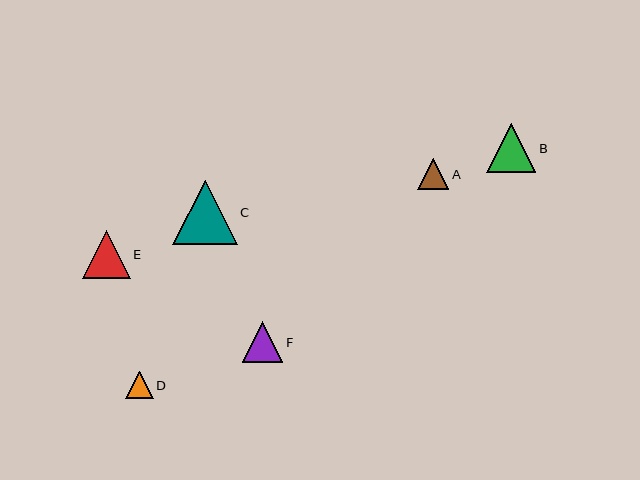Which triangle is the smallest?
Triangle D is the smallest with a size of approximately 27 pixels.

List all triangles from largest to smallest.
From largest to smallest: C, B, E, F, A, D.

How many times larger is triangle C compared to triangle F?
Triangle C is approximately 1.6 times the size of triangle F.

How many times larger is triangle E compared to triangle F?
Triangle E is approximately 1.2 times the size of triangle F.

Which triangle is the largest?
Triangle C is the largest with a size of approximately 64 pixels.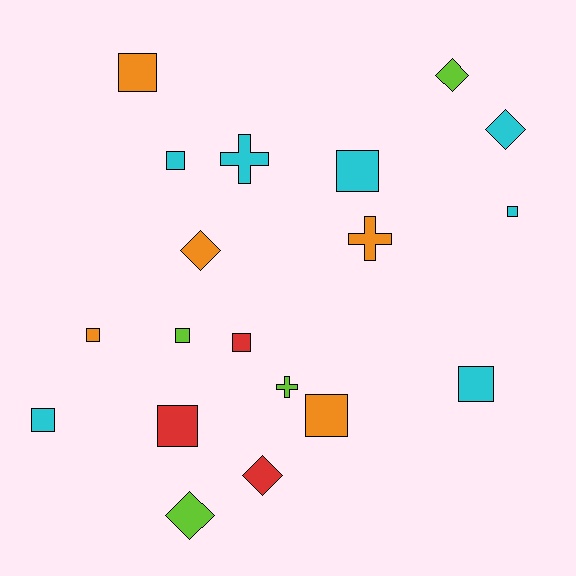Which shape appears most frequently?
Square, with 11 objects.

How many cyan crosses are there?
There is 1 cyan cross.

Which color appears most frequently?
Cyan, with 7 objects.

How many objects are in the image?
There are 19 objects.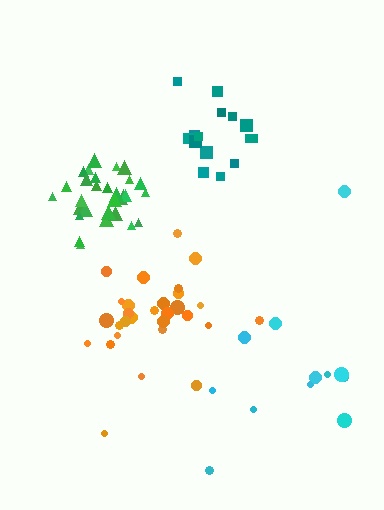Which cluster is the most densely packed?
Green.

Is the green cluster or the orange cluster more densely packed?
Green.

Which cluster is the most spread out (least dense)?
Cyan.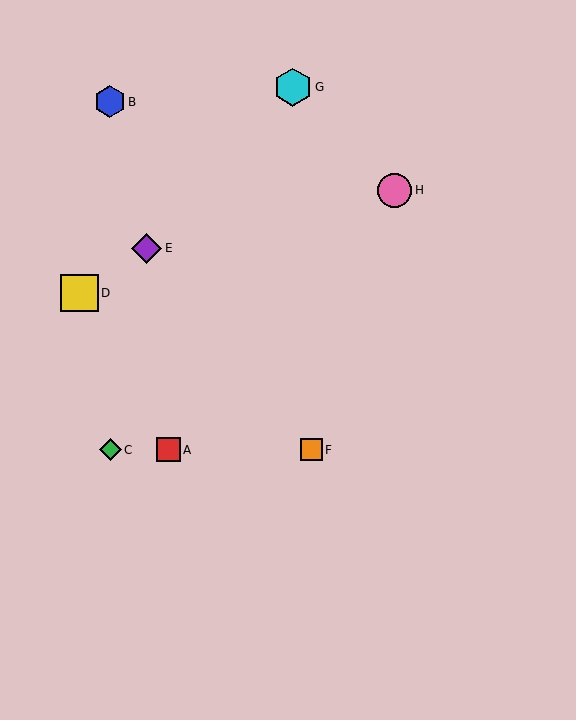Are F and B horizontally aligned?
No, F is at y≈450 and B is at y≈102.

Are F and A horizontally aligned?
Yes, both are at y≈450.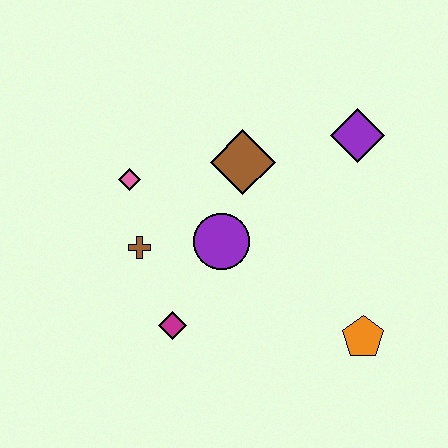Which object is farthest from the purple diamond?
The magenta diamond is farthest from the purple diamond.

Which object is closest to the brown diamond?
The purple circle is closest to the brown diamond.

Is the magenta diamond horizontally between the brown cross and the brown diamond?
Yes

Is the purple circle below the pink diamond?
Yes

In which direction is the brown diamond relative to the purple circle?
The brown diamond is above the purple circle.